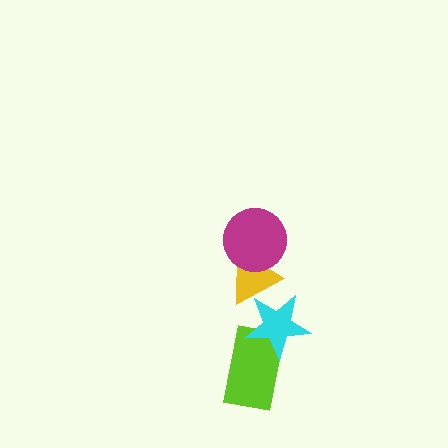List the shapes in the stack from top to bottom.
From top to bottom: the magenta circle, the yellow triangle, the cyan star, the lime rectangle.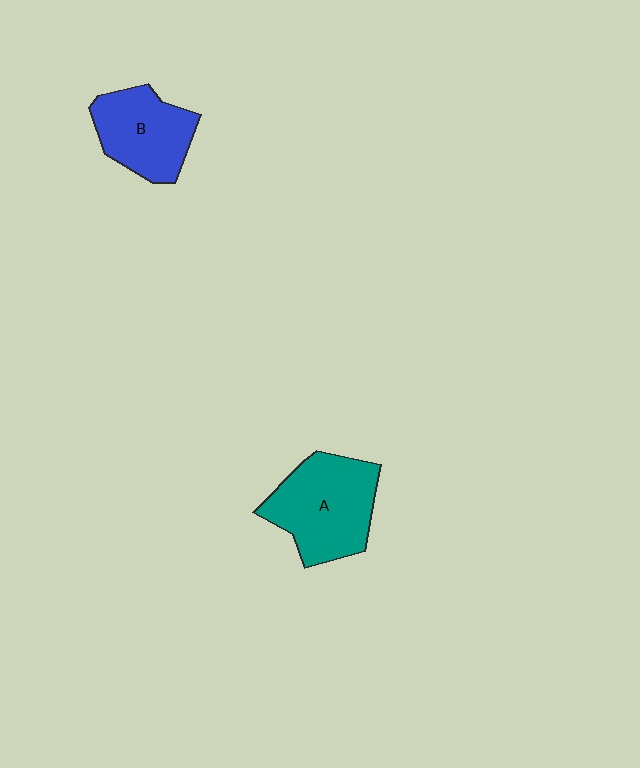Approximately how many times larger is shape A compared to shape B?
Approximately 1.3 times.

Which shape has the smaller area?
Shape B (blue).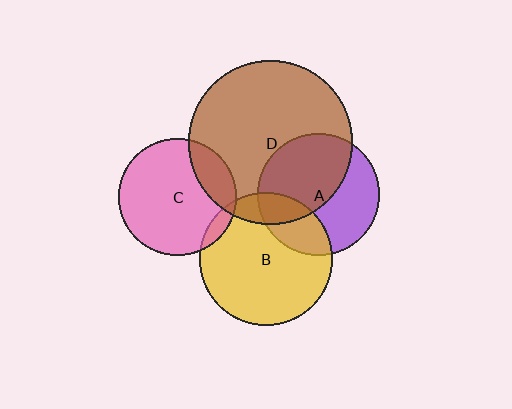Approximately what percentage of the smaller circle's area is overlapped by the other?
Approximately 25%.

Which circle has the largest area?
Circle D (brown).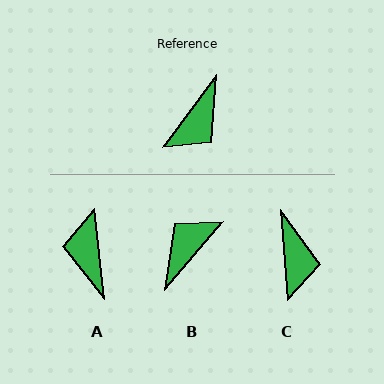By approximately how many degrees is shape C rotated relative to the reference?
Approximately 40 degrees counter-clockwise.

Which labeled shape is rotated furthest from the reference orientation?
B, about 176 degrees away.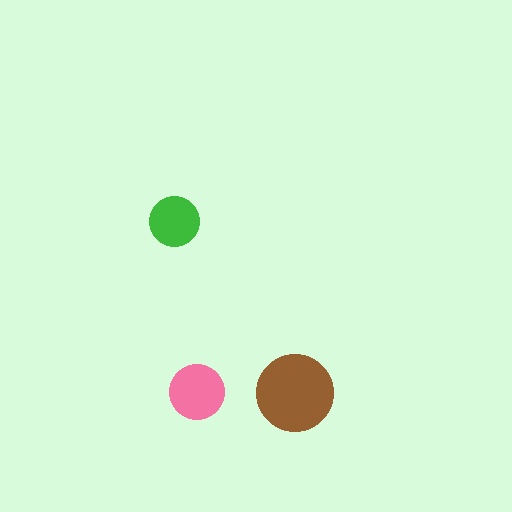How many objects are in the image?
There are 3 objects in the image.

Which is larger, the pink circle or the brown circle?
The brown one.